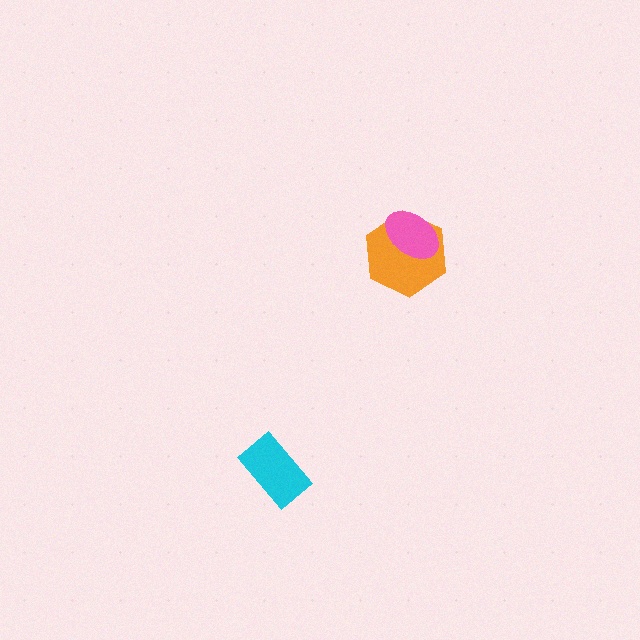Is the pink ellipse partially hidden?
No, no other shape covers it.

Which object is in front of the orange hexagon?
The pink ellipse is in front of the orange hexagon.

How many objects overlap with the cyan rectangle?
0 objects overlap with the cyan rectangle.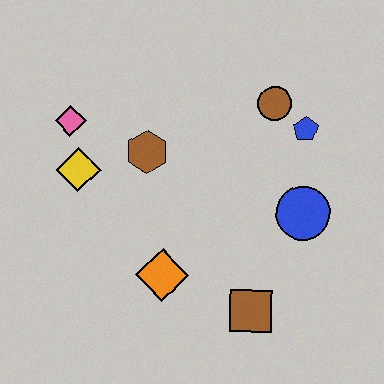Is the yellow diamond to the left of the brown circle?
Yes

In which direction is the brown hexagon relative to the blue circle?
The brown hexagon is to the left of the blue circle.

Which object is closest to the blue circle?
The blue pentagon is closest to the blue circle.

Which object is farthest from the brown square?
The pink diamond is farthest from the brown square.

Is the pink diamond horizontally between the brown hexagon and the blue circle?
No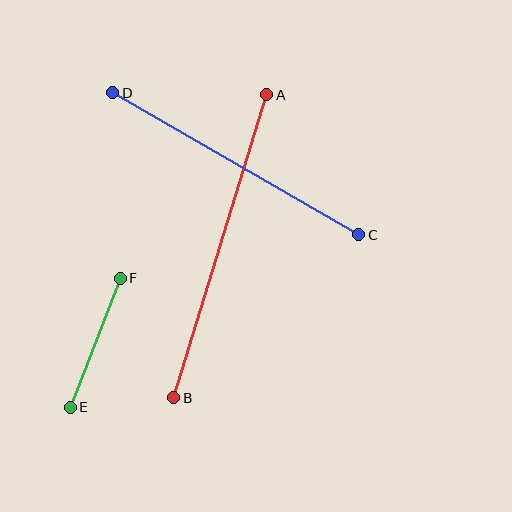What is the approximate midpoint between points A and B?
The midpoint is at approximately (220, 246) pixels.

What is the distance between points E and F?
The distance is approximately 138 pixels.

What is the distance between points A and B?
The distance is approximately 317 pixels.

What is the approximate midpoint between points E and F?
The midpoint is at approximately (95, 343) pixels.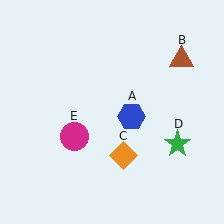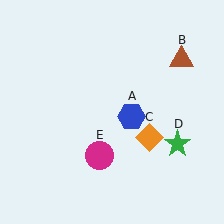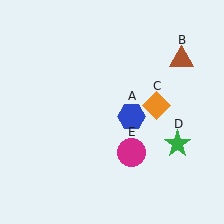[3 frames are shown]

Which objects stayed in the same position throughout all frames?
Blue hexagon (object A) and brown triangle (object B) and green star (object D) remained stationary.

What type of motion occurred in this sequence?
The orange diamond (object C), magenta circle (object E) rotated counterclockwise around the center of the scene.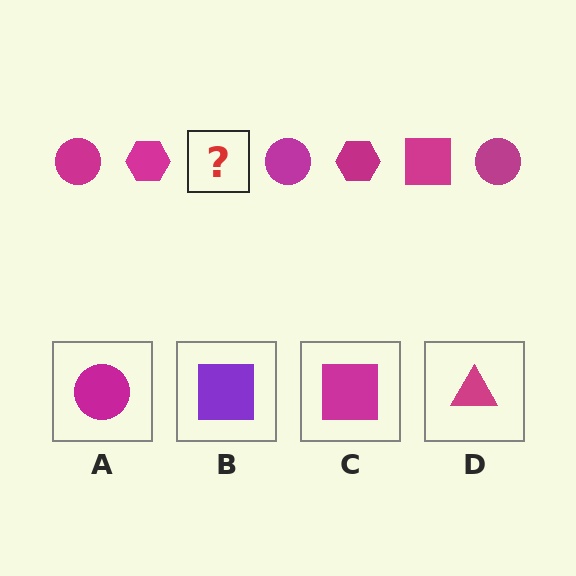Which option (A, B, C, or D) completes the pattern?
C.